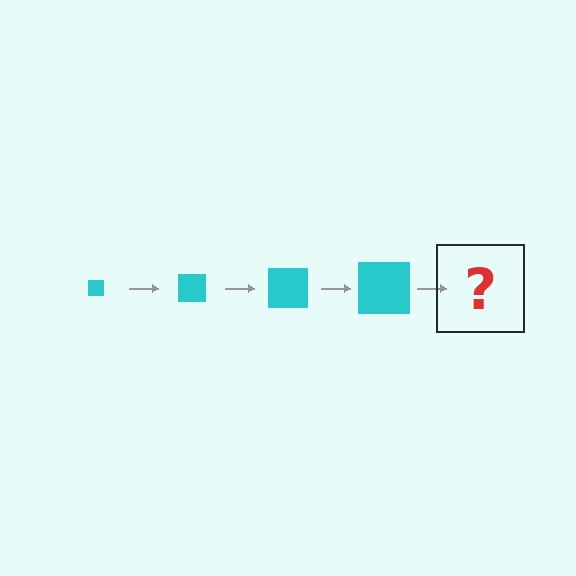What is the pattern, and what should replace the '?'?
The pattern is that the square gets progressively larger each step. The '?' should be a cyan square, larger than the previous one.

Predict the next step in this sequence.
The next step is a cyan square, larger than the previous one.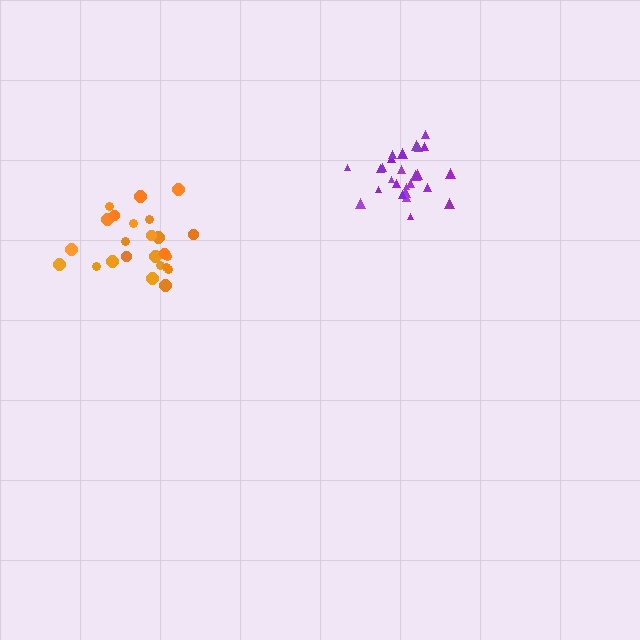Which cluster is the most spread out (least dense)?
Orange.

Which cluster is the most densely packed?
Purple.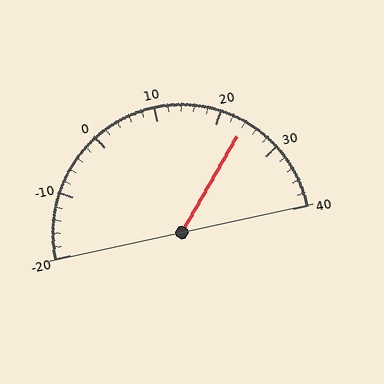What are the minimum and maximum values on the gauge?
The gauge ranges from -20 to 40.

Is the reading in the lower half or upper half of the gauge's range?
The reading is in the upper half of the range (-20 to 40).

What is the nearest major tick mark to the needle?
The nearest major tick mark is 20.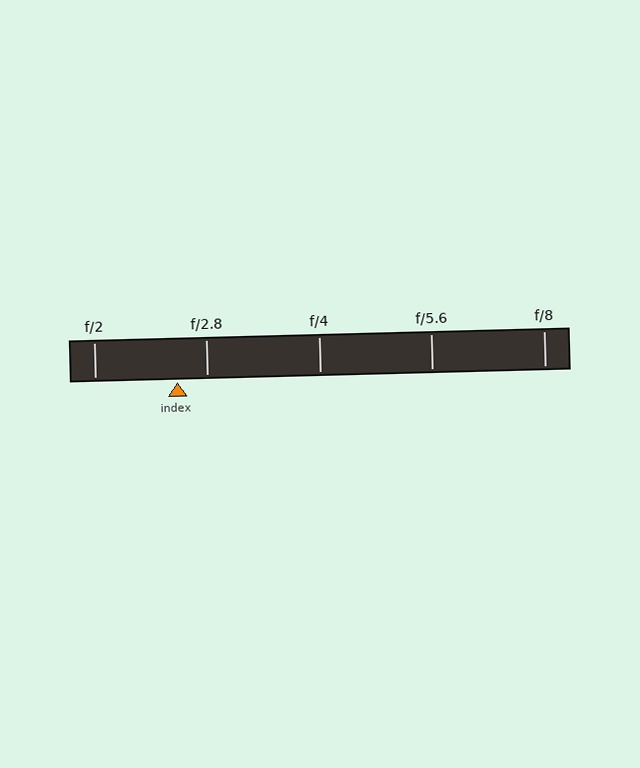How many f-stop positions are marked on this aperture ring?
There are 5 f-stop positions marked.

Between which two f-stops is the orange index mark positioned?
The index mark is between f/2 and f/2.8.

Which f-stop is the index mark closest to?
The index mark is closest to f/2.8.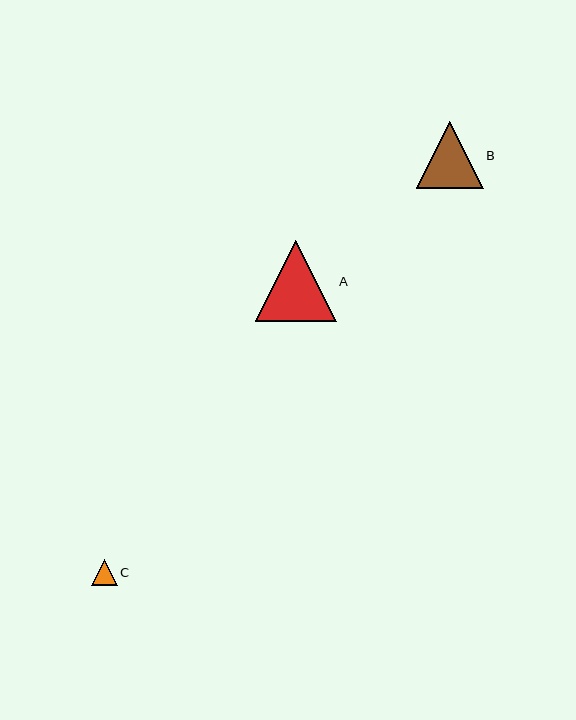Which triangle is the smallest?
Triangle C is the smallest with a size of approximately 26 pixels.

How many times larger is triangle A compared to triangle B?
Triangle A is approximately 1.2 times the size of triangle B.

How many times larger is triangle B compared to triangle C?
Triangle B is approximately 2.5 times the size of triangle C.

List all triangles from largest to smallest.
From largest to smallest: A, B, C.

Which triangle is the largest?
Triangle A is the largest with a size of approximately 81 pixels.